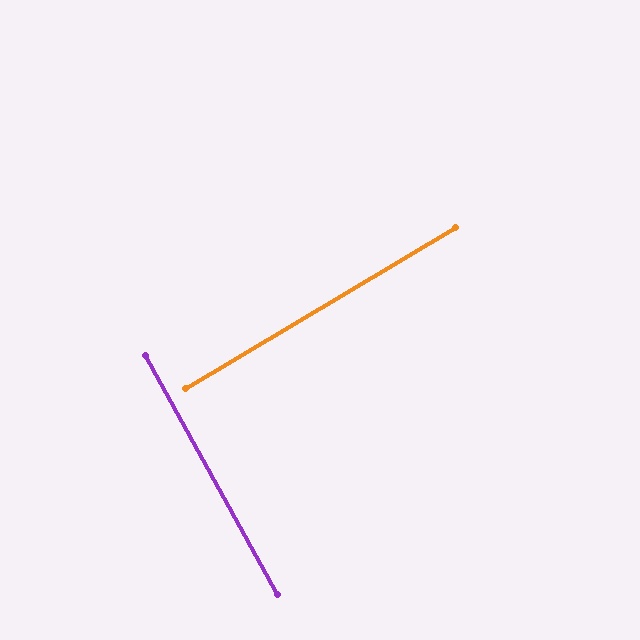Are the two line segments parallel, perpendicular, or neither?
Perpendicular — they meet at approximately 88°.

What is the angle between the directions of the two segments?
Approximately 88 degrees.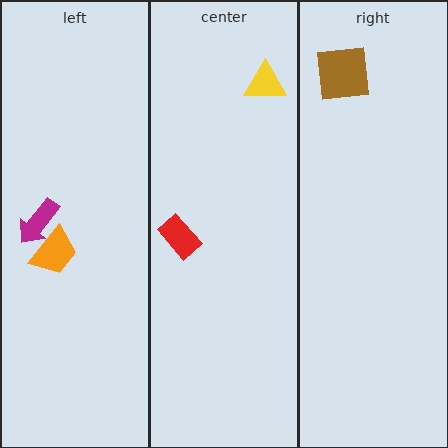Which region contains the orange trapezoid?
The left region.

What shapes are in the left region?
The orange trapezoid, the magenta arrow.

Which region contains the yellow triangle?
The center region.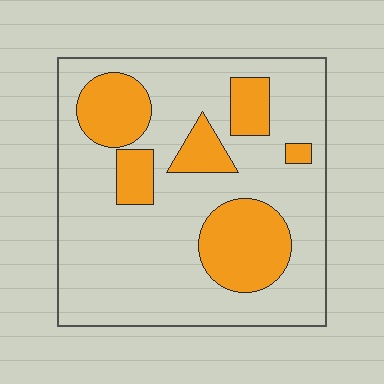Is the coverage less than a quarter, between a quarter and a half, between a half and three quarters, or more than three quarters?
Between a quarter and a half.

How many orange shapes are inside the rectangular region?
6.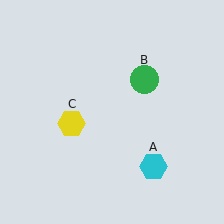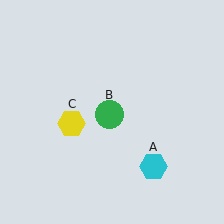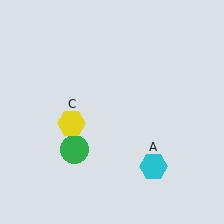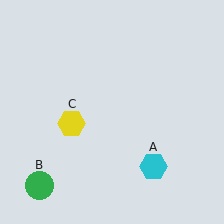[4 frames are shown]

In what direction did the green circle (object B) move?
The green circle (object B) moved down and to the left.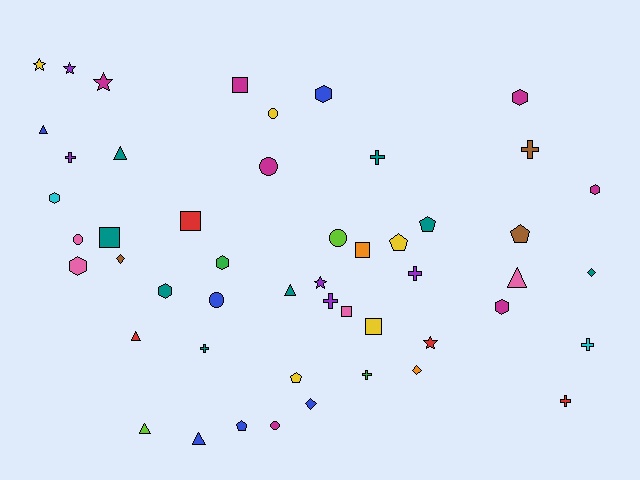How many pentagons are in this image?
There are 5 pentagons.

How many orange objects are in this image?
There are 2 orange objects.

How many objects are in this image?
There are 50 objects.